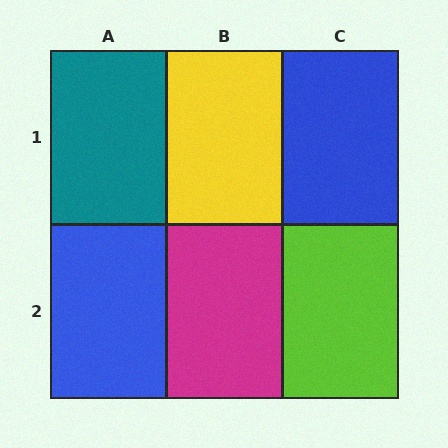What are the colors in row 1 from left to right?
Teal, yellow, blue.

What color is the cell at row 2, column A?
Blue.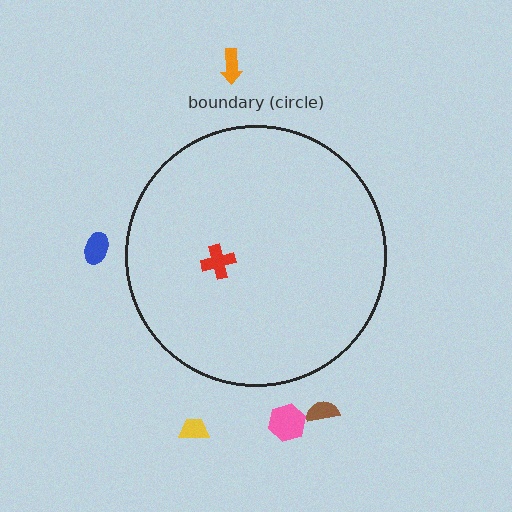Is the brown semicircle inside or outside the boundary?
Outside.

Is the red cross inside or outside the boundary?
Inside.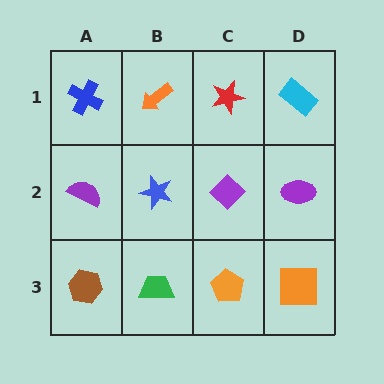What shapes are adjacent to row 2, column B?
An orange arrow (row 1, column B), a green trapezoid (row 3, column B), a purple semicircle (row 2, column A), a purple diamond (row 2, column C).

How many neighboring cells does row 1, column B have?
3.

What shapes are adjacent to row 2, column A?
A blue cross (row 1, column A), a brown hexagon (row 3, column A), a blue star (row 2, column B).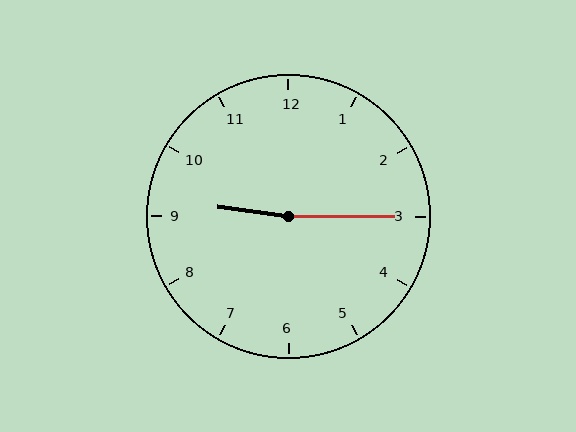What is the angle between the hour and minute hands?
Approximately 172 degrees.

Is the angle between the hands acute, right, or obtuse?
It is obtuse.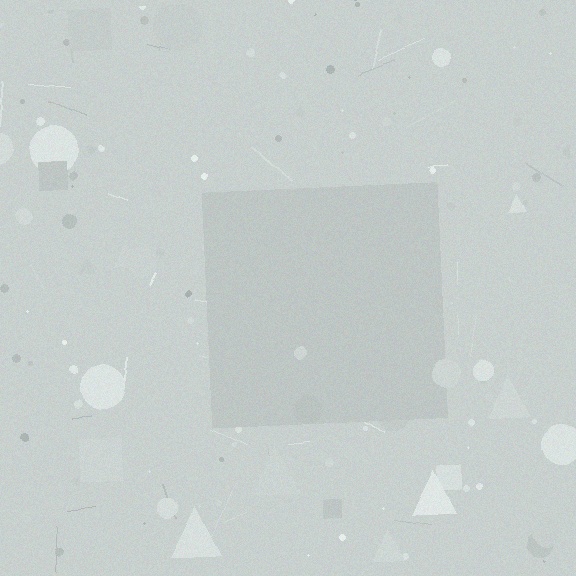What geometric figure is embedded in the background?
A square is embedded in the background.